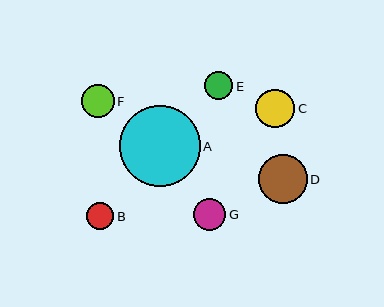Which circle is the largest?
Circle A is the largest with a size of approximately 81 pixels.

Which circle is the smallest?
Circle B is the smallest with a size of approximately 27 pixels.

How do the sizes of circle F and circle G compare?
Circle F and circle G are approximately the same size.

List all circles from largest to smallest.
From largest to smallest: A, D, C, F, G, E, B.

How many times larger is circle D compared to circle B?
Circle D is approximately 1.8 times the size of circle B.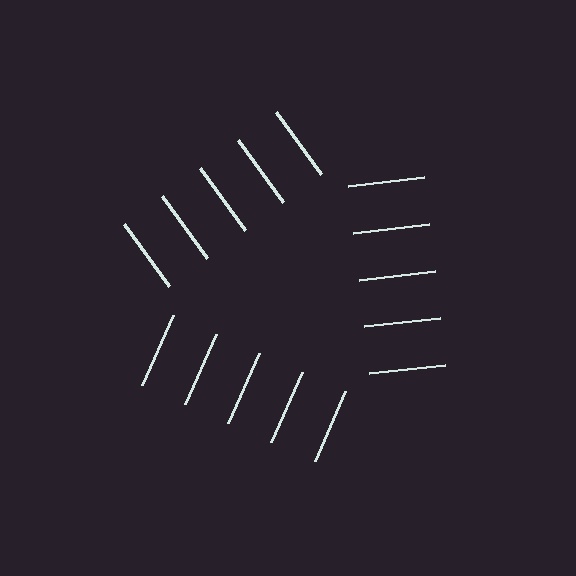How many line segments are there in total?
15 — 5 along each of the 3 edges.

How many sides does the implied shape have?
3 sides — the line-ends trace a triangle.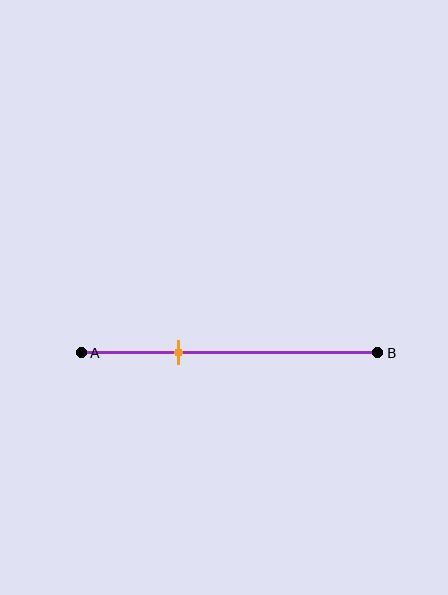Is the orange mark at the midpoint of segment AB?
No, the mark is at about 35% from A, not at the 50% midpoint.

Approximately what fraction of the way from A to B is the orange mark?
The orange mark is approximately 35% of the way from A to B.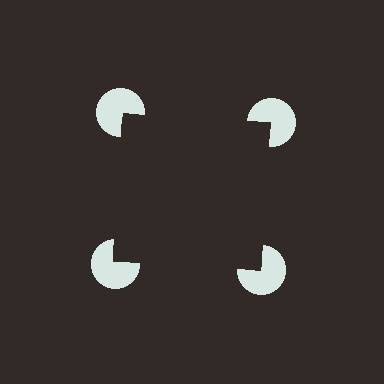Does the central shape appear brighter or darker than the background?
It typically appears slightly darker than the background, even though no actual brightness change is drawn.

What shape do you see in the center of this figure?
An illusory square — its edges are inferred from the aligned wedge cuts in the pac-man discs, not physically drawn.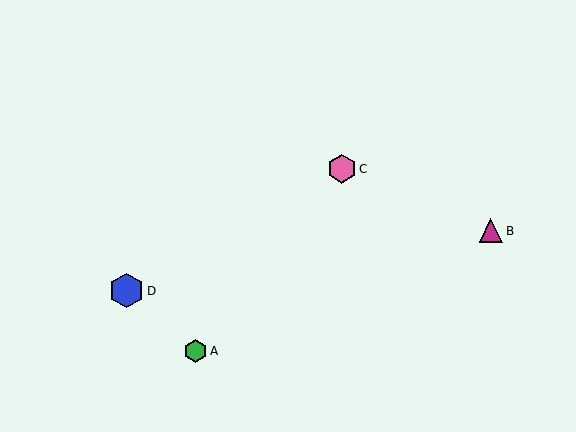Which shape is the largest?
The blue hexagon (labeled D) is the largest.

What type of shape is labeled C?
Shape C is a pink hexagon.